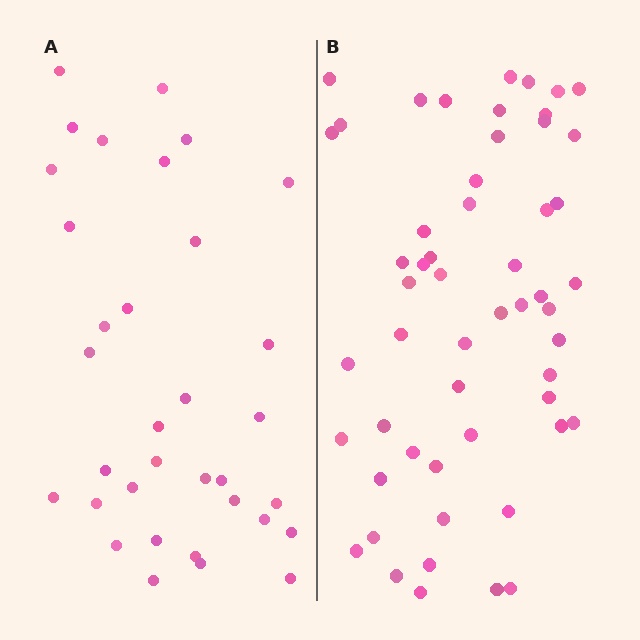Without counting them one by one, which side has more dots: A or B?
Region B (the right region) has more dots.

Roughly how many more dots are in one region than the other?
Region B has approximately 20 more dots than region A.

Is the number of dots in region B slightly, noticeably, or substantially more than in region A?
Region B has substantially more. The ratio is roughly 1.6 to 1.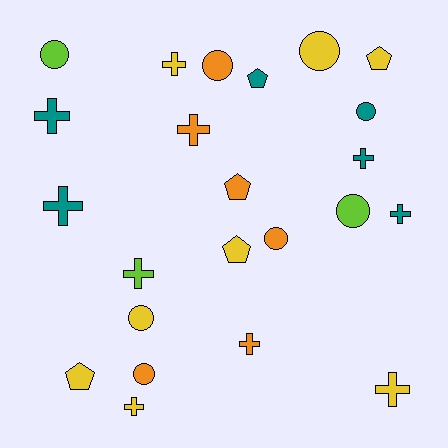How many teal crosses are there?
There are 4 teal crosses.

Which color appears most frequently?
Yellow, with 8 objects.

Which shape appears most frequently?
Cross, with 10 objects.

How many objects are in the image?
There are 23 objects.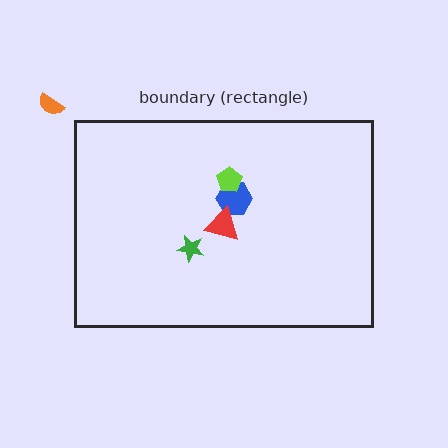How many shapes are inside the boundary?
4 inside, 1 outside.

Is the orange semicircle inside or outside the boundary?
Outside.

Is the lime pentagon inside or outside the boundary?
Inside.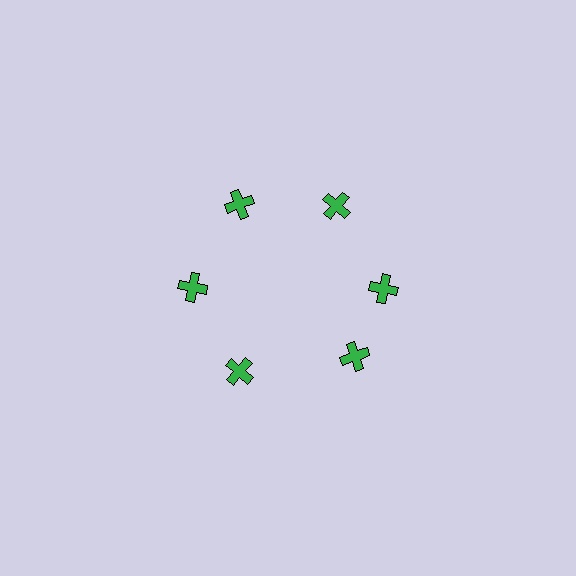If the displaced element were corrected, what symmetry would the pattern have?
It would have 6-fold rotational symmetry — the pattern would map onto itself every 60 degrees.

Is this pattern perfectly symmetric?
No. The 6 green crosses are arranged in a ring, but one element near the 5 o'clock position is rotated out of alignment along the ring, breaking the 6-fold rotational symmetry.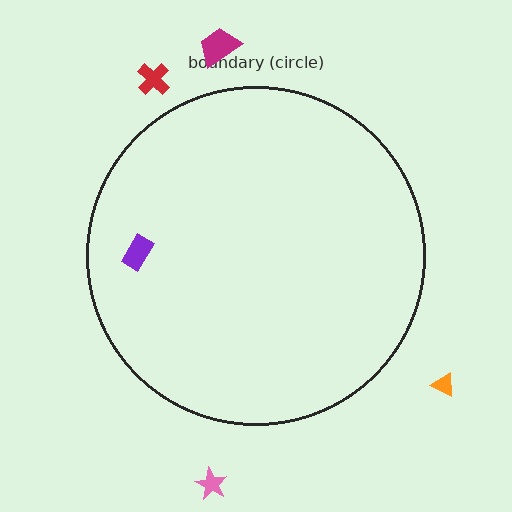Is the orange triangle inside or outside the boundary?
Outside.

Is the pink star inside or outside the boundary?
Outside.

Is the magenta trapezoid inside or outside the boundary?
Outside.